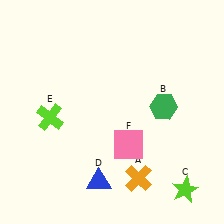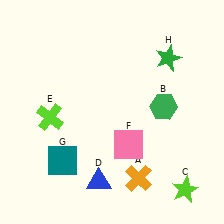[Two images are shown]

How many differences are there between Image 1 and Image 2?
There are 2 differences between the two images.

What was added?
A teal square (G), a green star (H) were added in Image 2.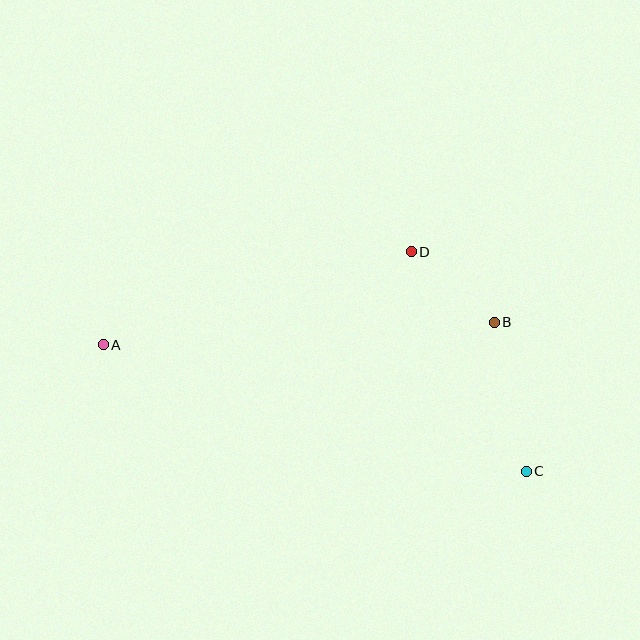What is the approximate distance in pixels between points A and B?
The distance between A and B is approximately 392 pixels.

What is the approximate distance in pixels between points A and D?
The distance between A and D is approximately 322 pixels.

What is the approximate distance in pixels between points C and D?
The distance between C and D is approximately 248 pixels.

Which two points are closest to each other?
Points B and D are closest to each other.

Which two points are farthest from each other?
Points A and C are farthest from each other.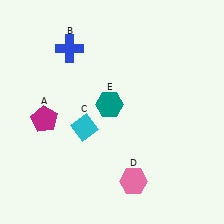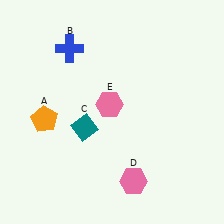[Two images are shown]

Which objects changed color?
A changed from magenta to orange. C changed from cyan to teal. E changed from teal to pink.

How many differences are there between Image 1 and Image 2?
There are 3 differences between the two images.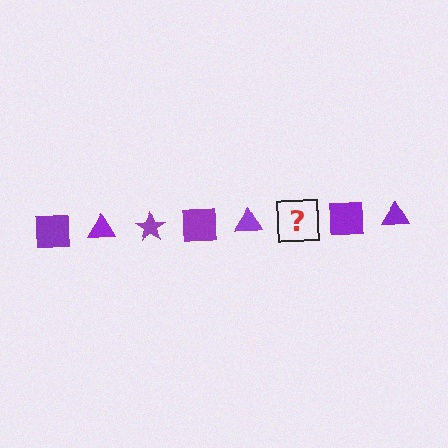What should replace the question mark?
The question mark should be replaced with a purple star.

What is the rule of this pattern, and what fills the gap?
The rule is that the pattern cycles through square, triangle, star shapes in purple. The gap should be filled with a purple star.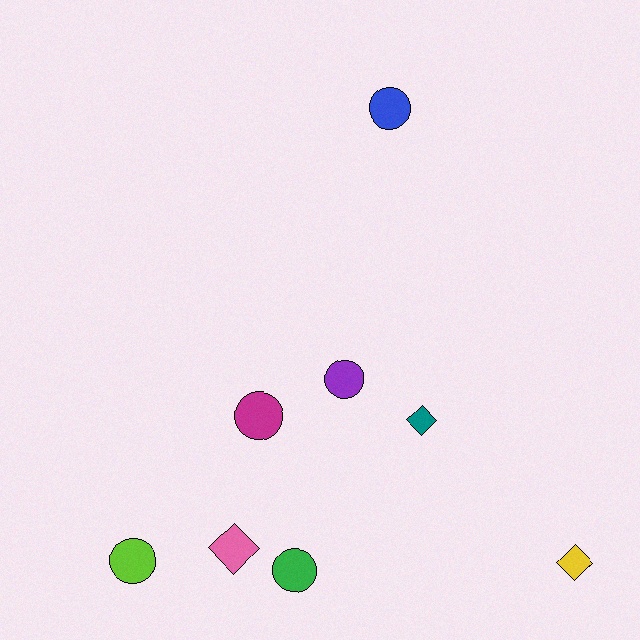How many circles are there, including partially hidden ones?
There are 5 circles.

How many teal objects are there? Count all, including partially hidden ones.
There is 1 teal object.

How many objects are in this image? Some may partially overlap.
There are 8 objects.